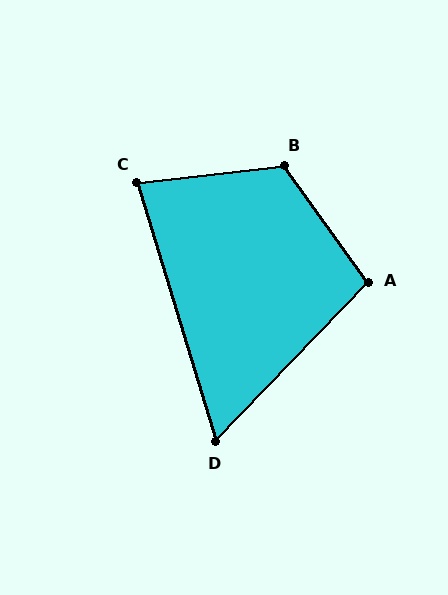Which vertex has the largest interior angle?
B, at approximately 119 degrees.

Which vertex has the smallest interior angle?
D, at approximately 61 degrees.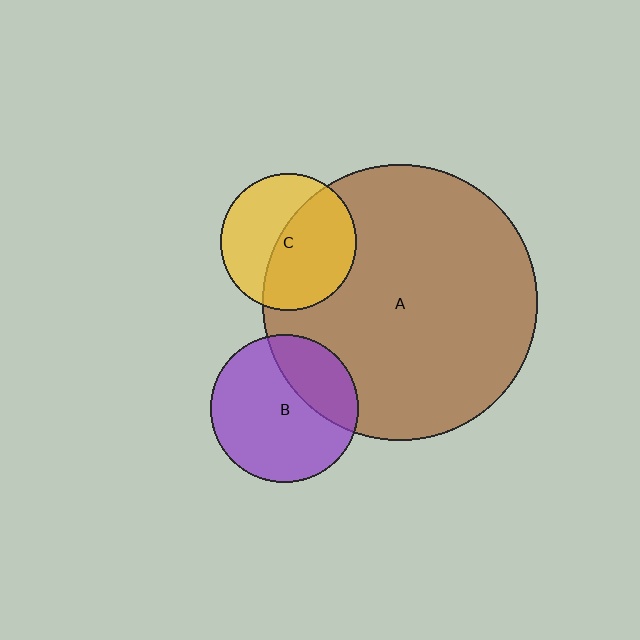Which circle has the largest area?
Circle A (brown).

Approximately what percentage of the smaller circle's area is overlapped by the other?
Approximately 30%.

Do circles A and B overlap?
Yes.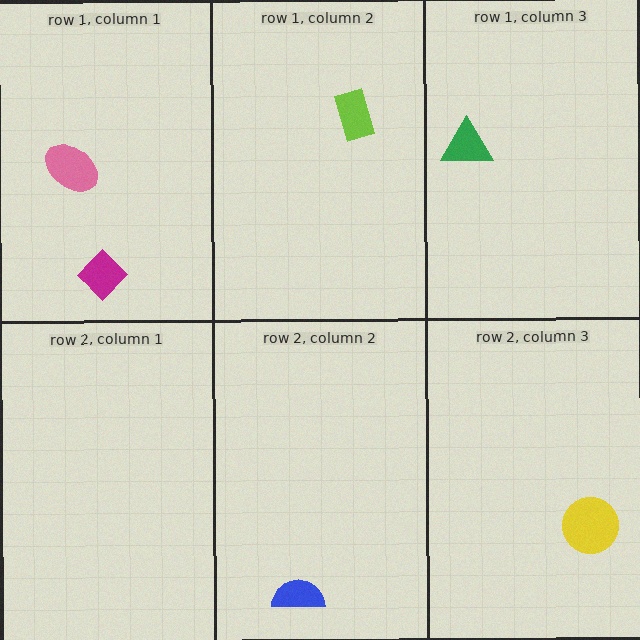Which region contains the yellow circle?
The row 2, column 3 region.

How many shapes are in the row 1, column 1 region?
2.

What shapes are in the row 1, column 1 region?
The magenta diamond, the pink ellipse.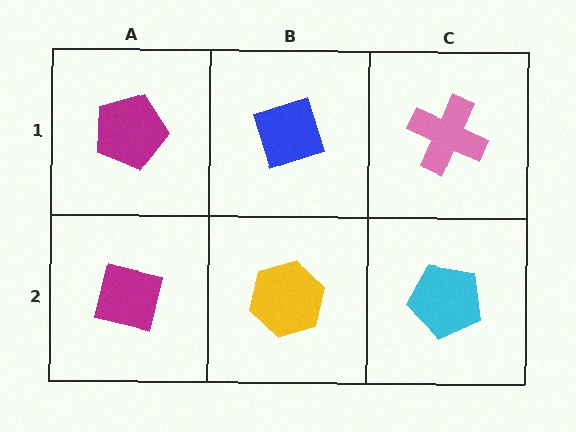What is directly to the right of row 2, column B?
A cyan pentagon.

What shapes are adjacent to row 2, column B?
A blue diamond (row 1, column B), a magenta square (row 2, column A), a cyan pentagon (row 2, column C).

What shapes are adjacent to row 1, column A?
A magenta square (row 2, column A), a blue diamond (row 1, column B).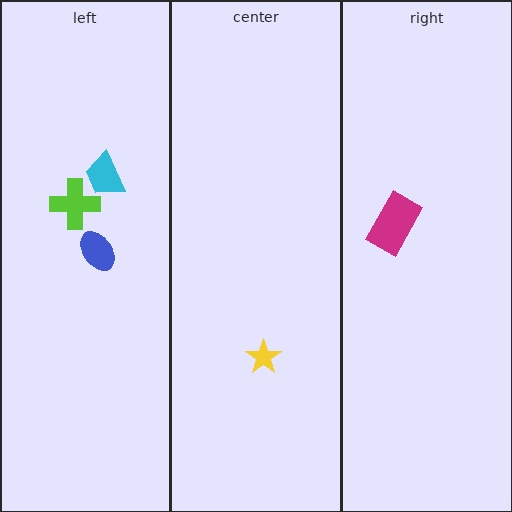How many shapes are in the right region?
1.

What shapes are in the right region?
The magenta rectangle.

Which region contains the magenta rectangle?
The right region.